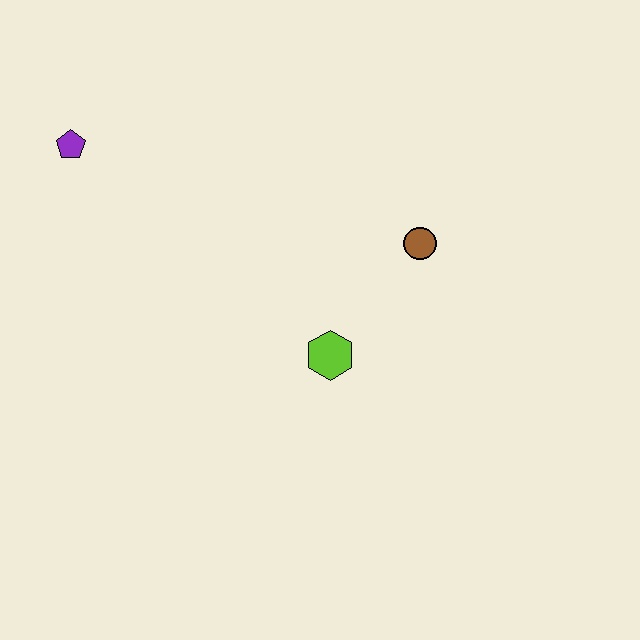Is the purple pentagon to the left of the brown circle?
Yes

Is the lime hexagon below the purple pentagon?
Yes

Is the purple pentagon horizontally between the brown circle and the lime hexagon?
No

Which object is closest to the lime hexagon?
The brown circle is closest to the lime hexagon.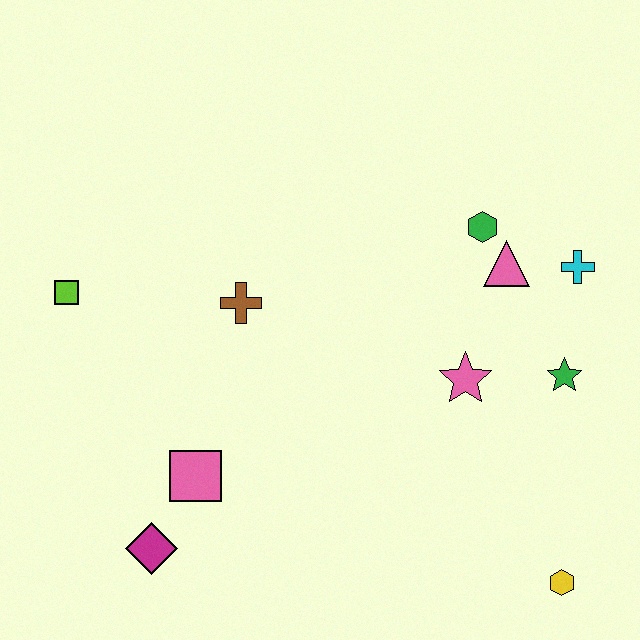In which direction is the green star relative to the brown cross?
The green star is to the right of the brown cross.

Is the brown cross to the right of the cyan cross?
No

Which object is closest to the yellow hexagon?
The green star is closest to the yellow hexagon.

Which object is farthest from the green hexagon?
The magenta diamond is farthest from the green hexagon.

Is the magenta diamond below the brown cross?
Yes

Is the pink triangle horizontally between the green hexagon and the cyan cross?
Yes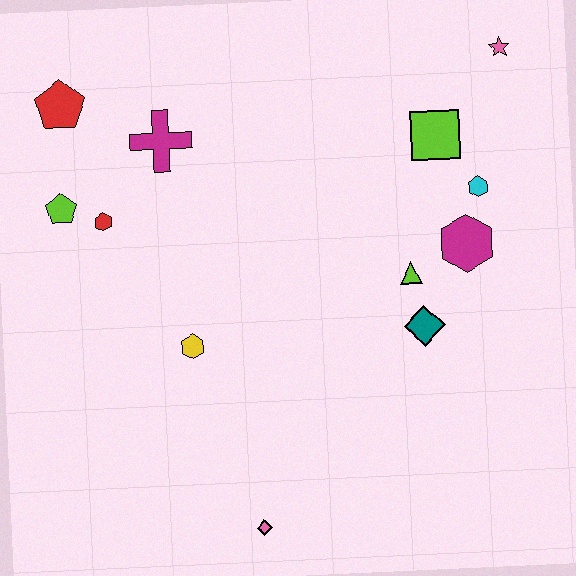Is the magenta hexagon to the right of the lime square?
Yes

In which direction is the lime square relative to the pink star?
The lime square is below the pink star.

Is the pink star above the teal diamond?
Yes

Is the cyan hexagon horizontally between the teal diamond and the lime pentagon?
No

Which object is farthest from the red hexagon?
The pink star is farthest from the red hexagon.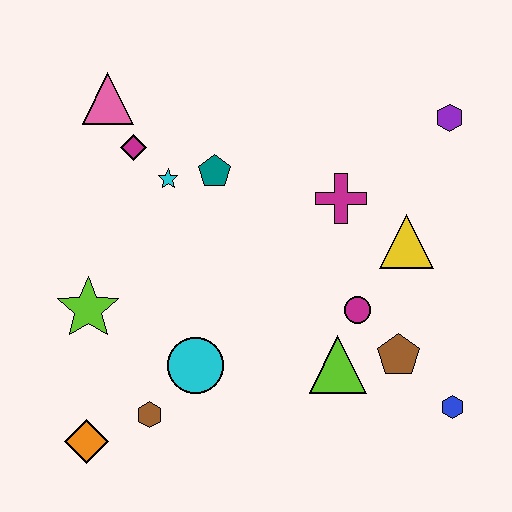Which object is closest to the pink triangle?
The magenta diamond is closest to the pink triangle.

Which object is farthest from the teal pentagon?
The blue hexagon is farthest from the teal pentagon.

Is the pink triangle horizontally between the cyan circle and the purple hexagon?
No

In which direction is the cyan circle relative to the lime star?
The cyan circle is to the right of the lime star.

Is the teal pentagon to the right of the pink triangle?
Yes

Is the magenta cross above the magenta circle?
Yes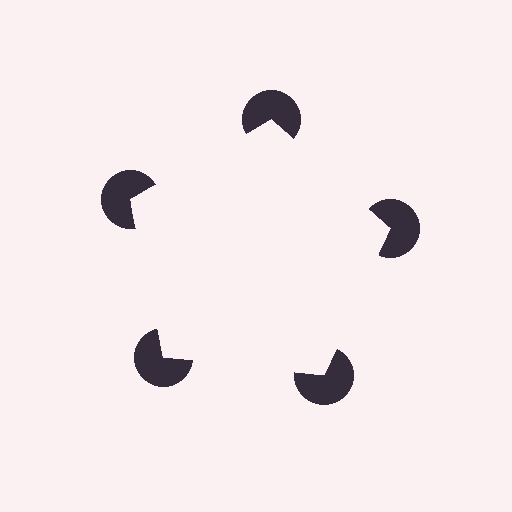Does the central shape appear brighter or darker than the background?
It typically appears slightly brighter than the background, even though no actual brightness change is drawn.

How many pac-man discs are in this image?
There are 5 — one at each vertex of the illusory pentagon.